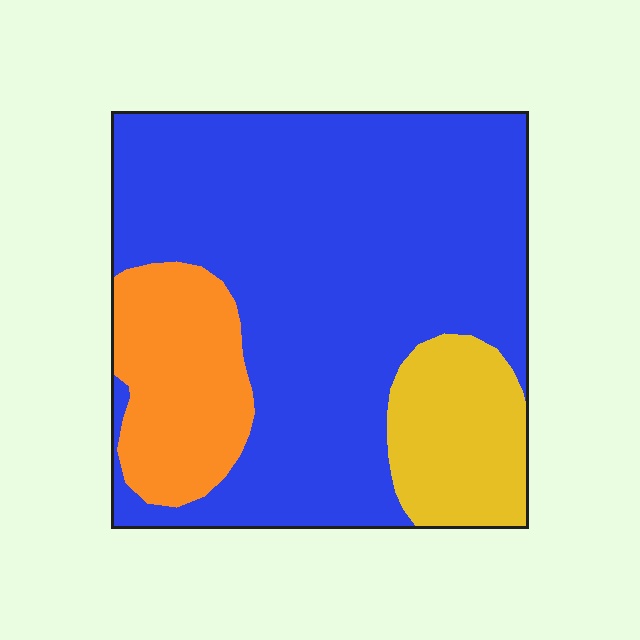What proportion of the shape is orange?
Orange covers about 15% of the shape.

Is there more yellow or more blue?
Blue.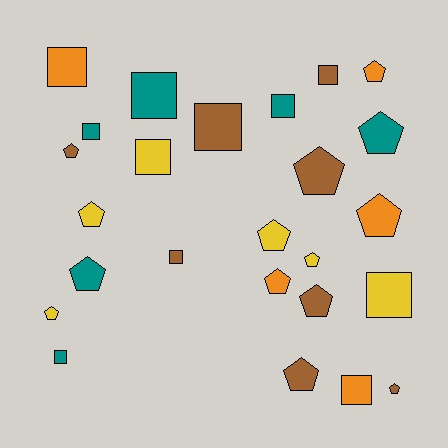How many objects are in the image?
There are 25 objects.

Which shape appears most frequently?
Pentagon, with 14 objects.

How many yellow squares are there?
There are 2 yellow squares.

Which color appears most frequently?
Brown, with 8 objects.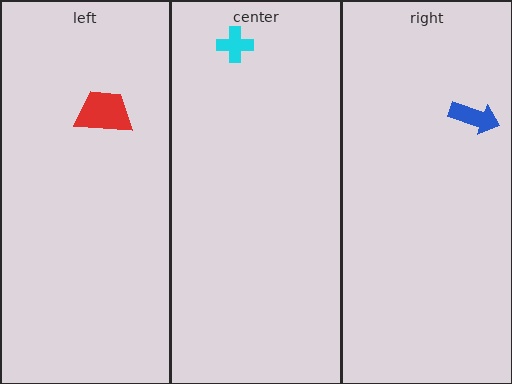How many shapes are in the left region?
1.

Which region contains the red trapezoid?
The left region.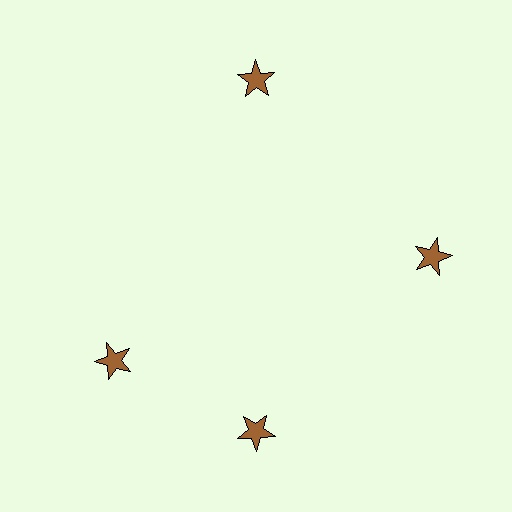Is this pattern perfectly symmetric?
No. The 4 brown stars are arranged in a ring, but one element near the 9 o'clock position is rotated out of alignment along the ring, breaking the 4-fold rotational symmetry.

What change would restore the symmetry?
The symmetry would be restored by rotating it back into even spacing with its neighbors so that all 4 stars sit at equal angles and equal distance from the center.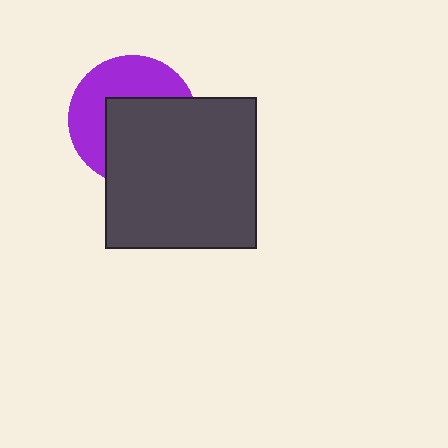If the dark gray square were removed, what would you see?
You would see the complete purple circle.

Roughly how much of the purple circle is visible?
About half of it is visible (roughly 47%).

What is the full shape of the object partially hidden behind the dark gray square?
The partially hidden object is a purple circle.